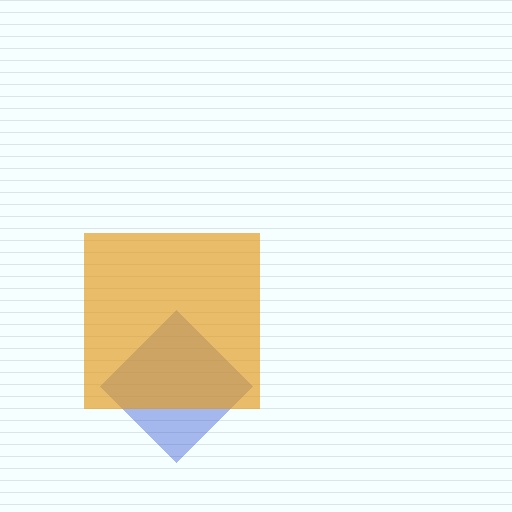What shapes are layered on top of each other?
The layered shapes are: a blue diamond, an orange square.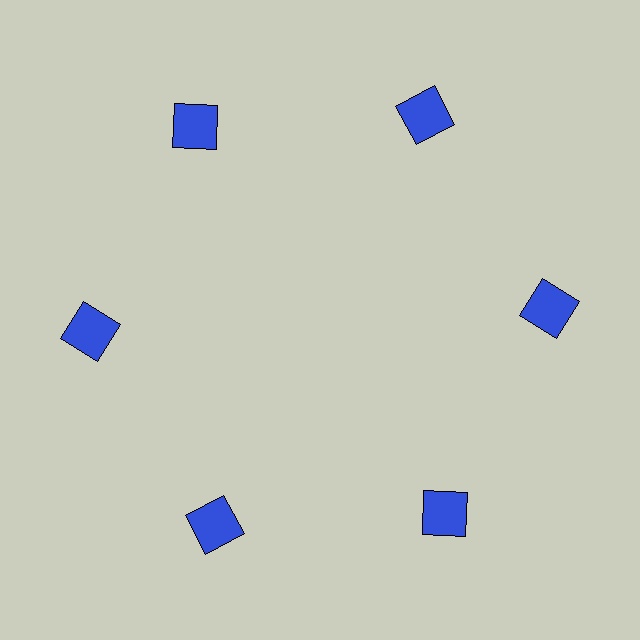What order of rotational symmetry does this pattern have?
This pattern has 6-fold rotational symmetry.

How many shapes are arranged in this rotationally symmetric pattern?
There are 6 shapes, arranged in 6 groups of 1.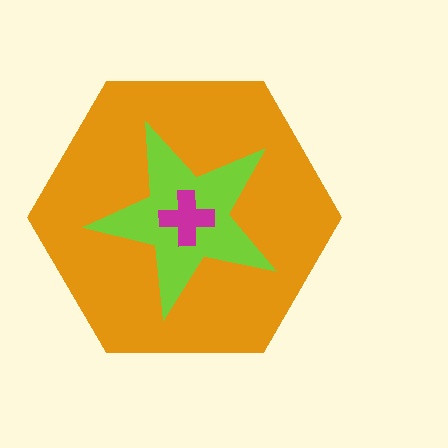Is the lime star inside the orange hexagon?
Yes.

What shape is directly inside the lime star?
The magenta cross.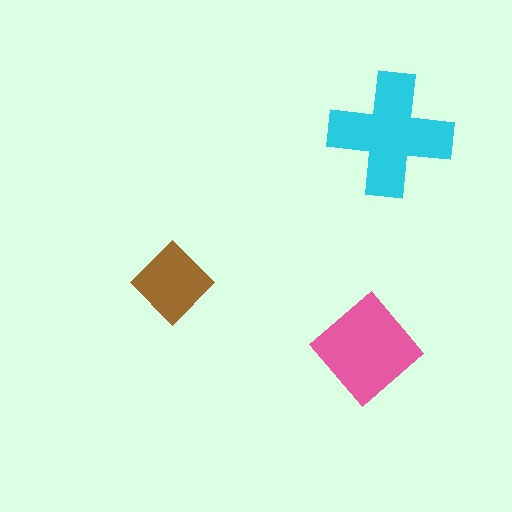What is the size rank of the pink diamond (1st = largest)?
2nd.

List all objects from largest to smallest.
The cyan cross, the pink diamond, the brown diamond.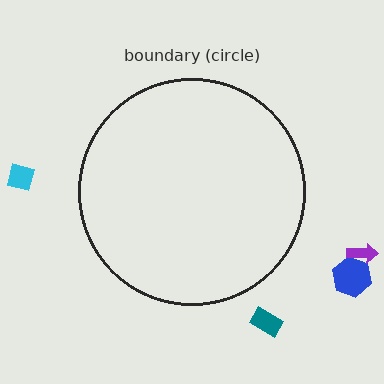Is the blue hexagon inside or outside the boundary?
Outside.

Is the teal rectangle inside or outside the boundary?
Outside.